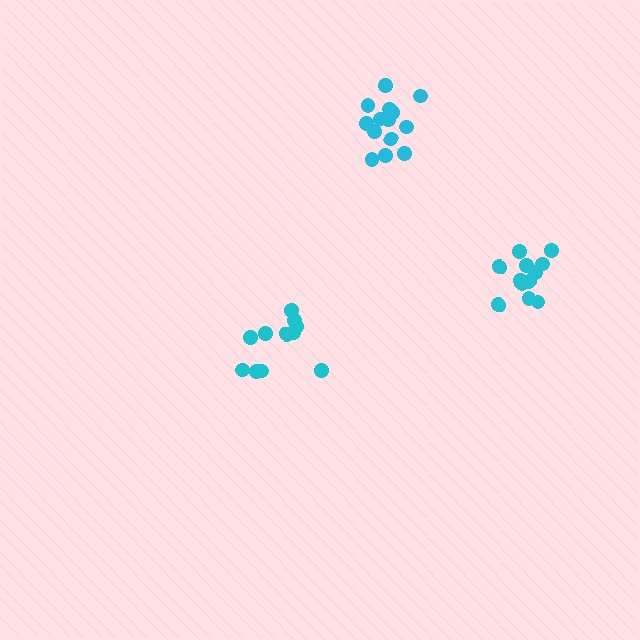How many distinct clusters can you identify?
There are 3 distinct clusters.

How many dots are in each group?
Group 1: 11 dots, Group 2: 15 dots, Group 3: 12 dots (38 total).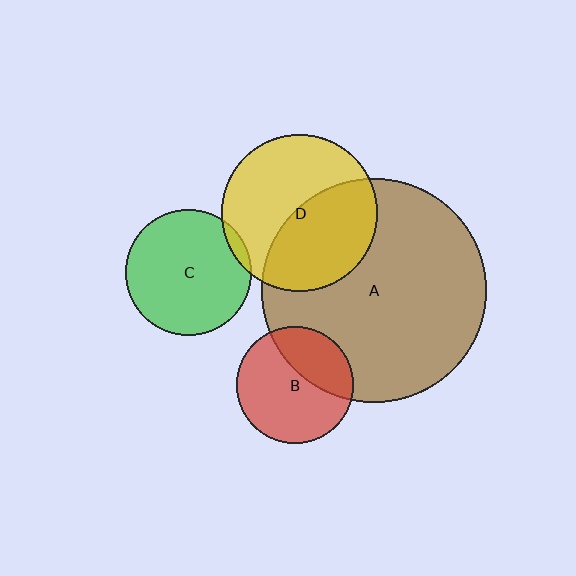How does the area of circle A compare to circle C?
Approximately 3.2 times.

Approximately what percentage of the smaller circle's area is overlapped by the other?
Approximately 35%.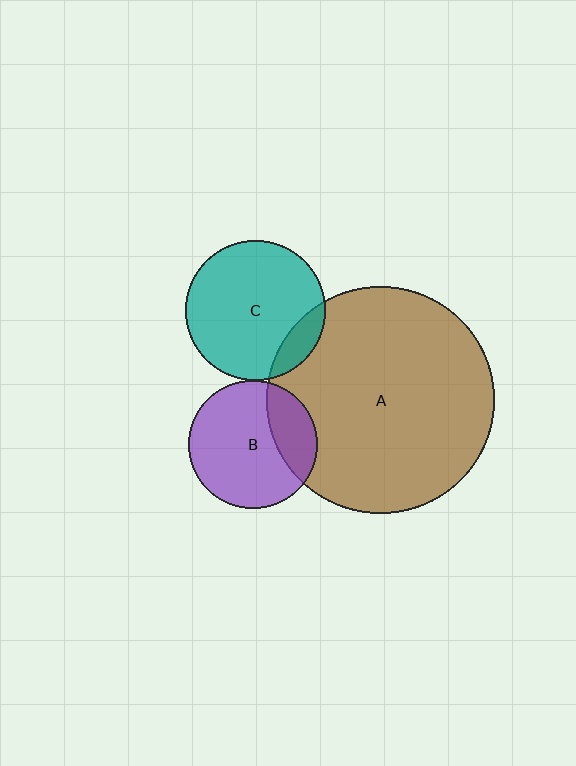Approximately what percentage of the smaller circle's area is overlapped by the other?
Approximately 25%.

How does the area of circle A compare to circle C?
Approximately 2.6 times.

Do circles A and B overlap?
Yes.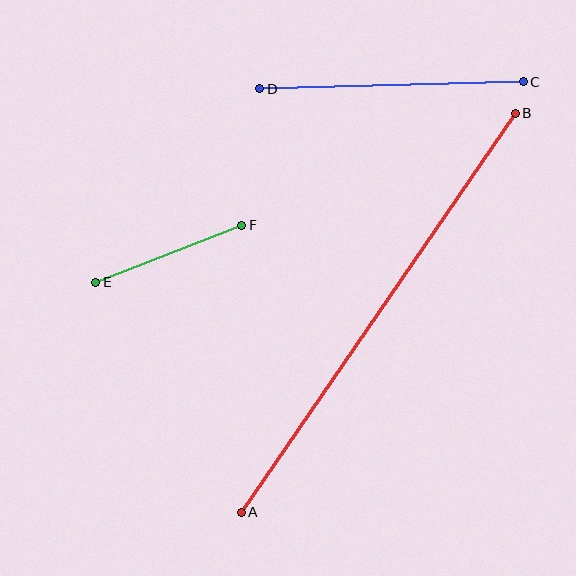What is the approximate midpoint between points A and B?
The midpoint is at approximately (378, 313) pixels.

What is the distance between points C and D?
The distance is approximately 263 pixels.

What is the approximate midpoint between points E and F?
The midpoint is at approximately (169, 254) pixels.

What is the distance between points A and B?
The distance is approximately 484 pixels.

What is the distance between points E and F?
The distance is approximately 156 pixels.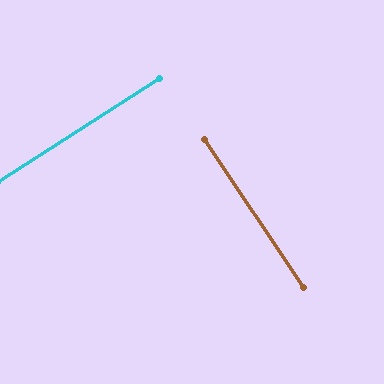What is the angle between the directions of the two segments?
Approximately 89 degrees.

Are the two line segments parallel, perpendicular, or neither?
Perpendicular — they meet at approximately 89°.